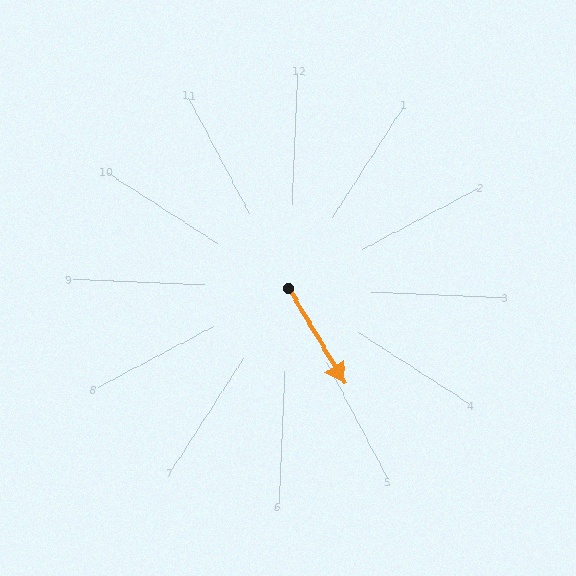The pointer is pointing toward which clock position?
Roughly 5 o'clock.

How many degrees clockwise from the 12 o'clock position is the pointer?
Approximately 147 degrees.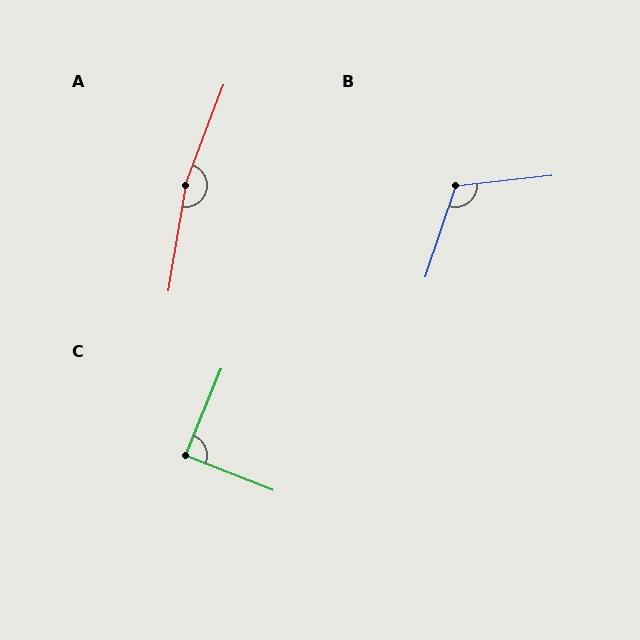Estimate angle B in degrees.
Approximately 115 degrees.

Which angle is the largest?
A, at approximately 168 degrees.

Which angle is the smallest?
C, at approximately 89 degrees.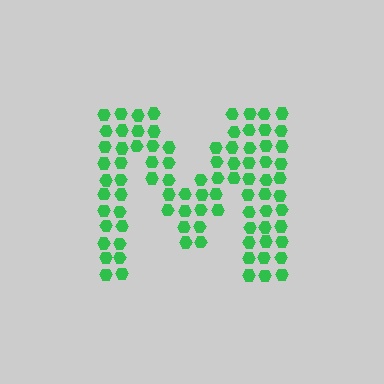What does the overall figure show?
The overall figure shows the letter M.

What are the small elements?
The small elements are hexagons.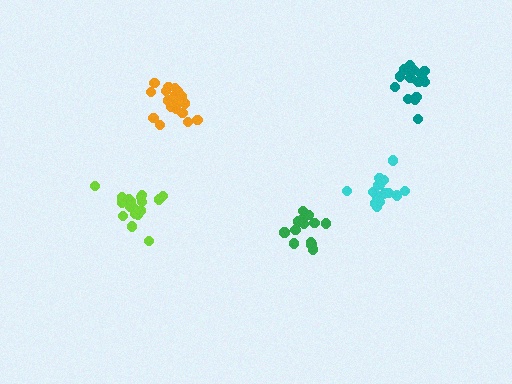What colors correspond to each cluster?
The clusters are colored: lime, green, cyan, orange, teal.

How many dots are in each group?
Group 1: 20 dots, Group 2: 15 dots, Group 3: 17 dots, Group 4: 20 dots, Group 5: 16 dots (88 total).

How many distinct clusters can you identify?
There are 5 distinct clusters.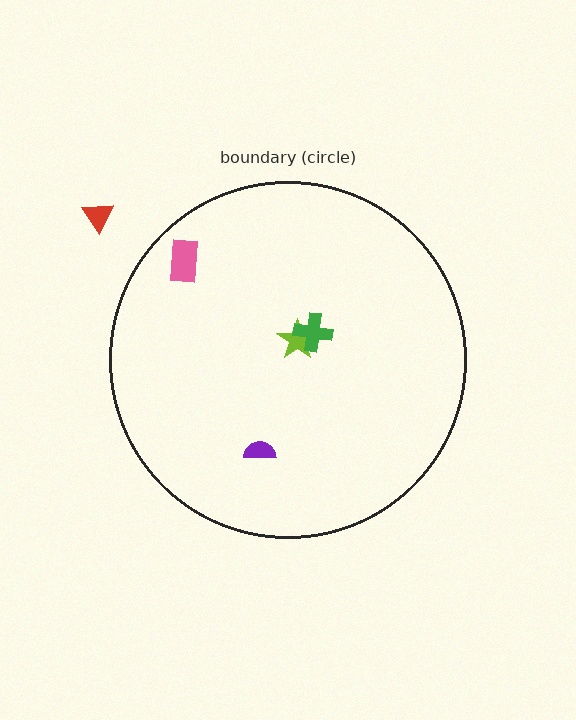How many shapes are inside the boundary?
4 inside, 1 outside.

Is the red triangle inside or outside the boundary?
Outside.